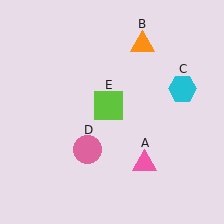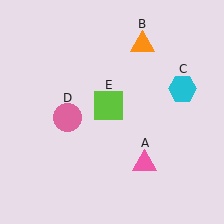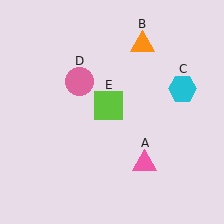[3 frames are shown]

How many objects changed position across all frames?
1 object changed position: pink circle (object D).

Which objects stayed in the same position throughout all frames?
Pink triangle (object A) and orange triangle (object B) and cyan hexagon (object C) and lime square (object E) remained stationary.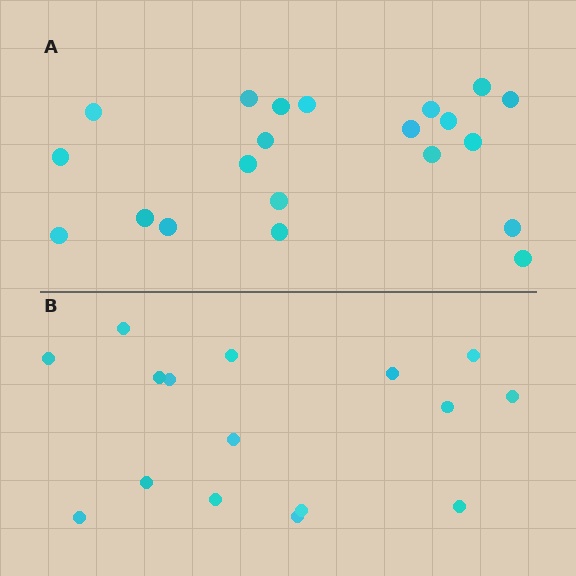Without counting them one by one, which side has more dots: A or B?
Region A (the top region) has more dots.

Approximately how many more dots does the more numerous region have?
Region A has about 5 more dots than region B.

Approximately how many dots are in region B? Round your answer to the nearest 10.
About 20 dots. (The exact count is 16, which rounds to 20.)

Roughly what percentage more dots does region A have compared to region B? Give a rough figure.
About 30% more.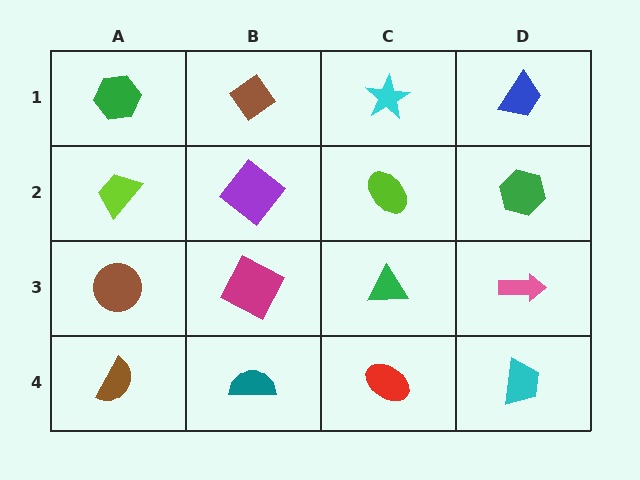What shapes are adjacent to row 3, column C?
A lime ellipse (row 2, column C), a red ellipse (row 4, column C), a magenta square (row 3, column B), a pink arrow (row 3, column D).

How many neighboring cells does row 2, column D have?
3.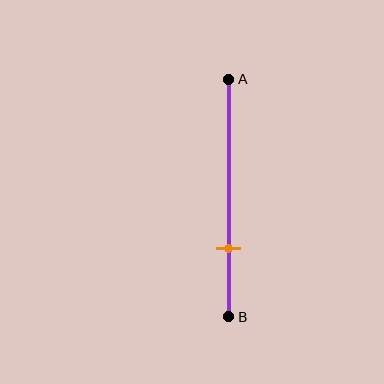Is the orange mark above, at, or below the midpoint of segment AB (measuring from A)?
The orange mark is below the midpoint of segment AB.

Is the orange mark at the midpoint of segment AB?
No, the mark is at about 70% from A, not at the 50% midpoint.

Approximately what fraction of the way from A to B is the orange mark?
The orange mark is approximately 70% of the way from A to B.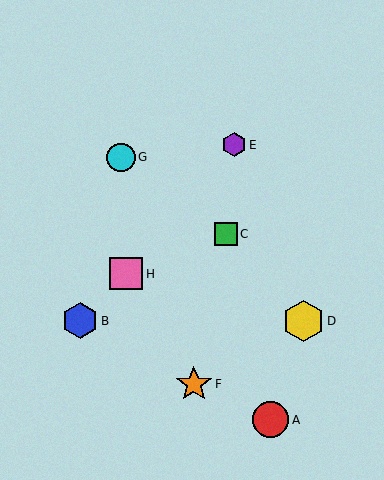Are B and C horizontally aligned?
No, B is at y≈321 and C is at y≈234.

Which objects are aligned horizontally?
Objects B, D are aligned horizontally.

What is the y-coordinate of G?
Object G is at y≈157.